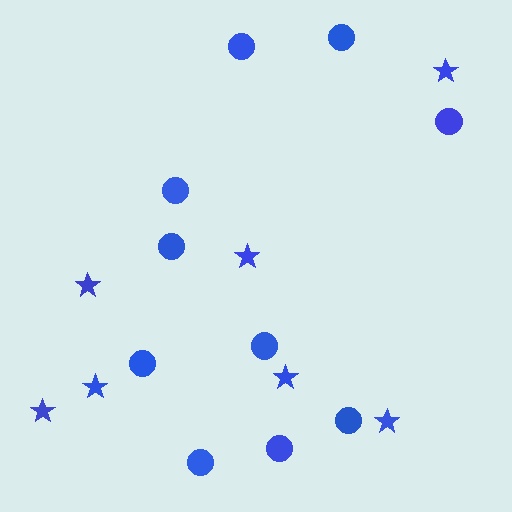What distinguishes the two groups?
There are 2 groups: one group of stars (7) and one group of circles (10).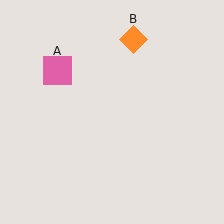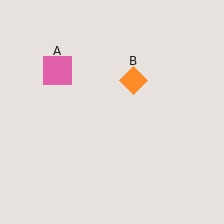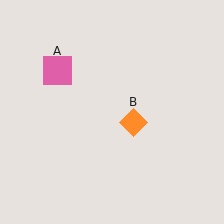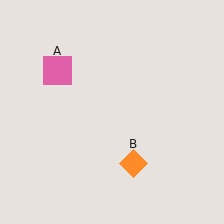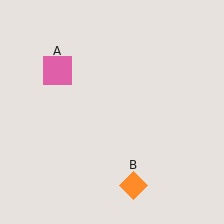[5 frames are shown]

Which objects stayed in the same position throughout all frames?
Pink square (object A) remained stationary.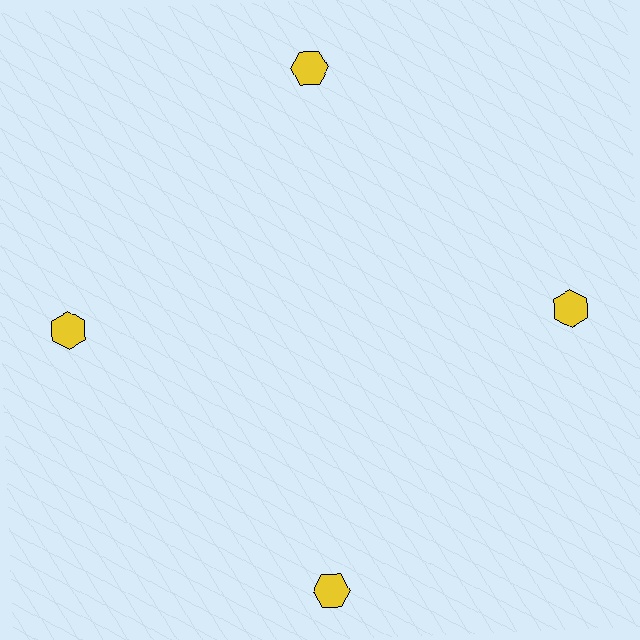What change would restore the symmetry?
The symmetry would be restored by moving it inward, back onto the ring so that all 4 hexagons sit at equal angles and equal distance from the center.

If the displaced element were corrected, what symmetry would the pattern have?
It would have 4-fold rotational symmetry — the pattern would map onto itself every 90 degrees.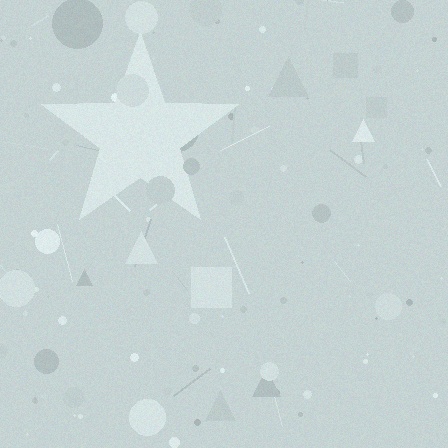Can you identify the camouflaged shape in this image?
The camouflaged shape is a star.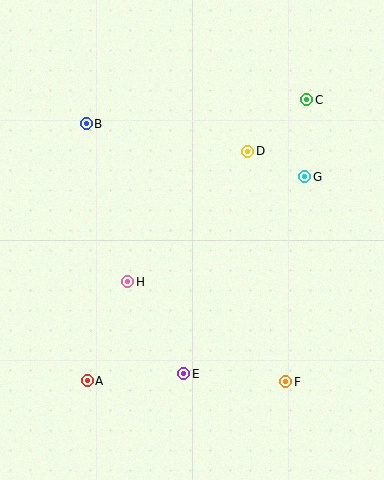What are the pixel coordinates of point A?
Point A is at (87, 381).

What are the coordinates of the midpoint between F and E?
The midpoint between F and E is at (235, 378).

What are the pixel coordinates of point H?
Point H is at (128, 282).